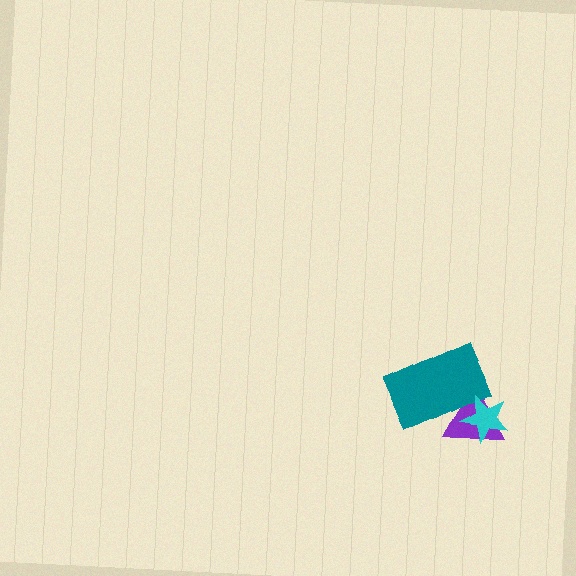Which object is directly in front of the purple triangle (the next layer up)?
The teal rectangle is directly in front of the purple triangle.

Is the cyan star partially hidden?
No, no other shape covers it.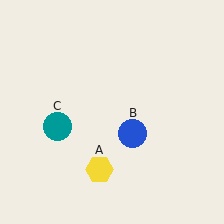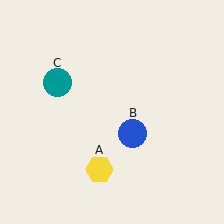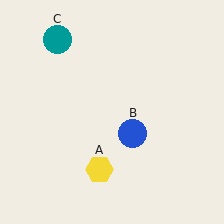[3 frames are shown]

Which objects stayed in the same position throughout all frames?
Yellow hexagon (object A) and blue circle (object B) remained stationary.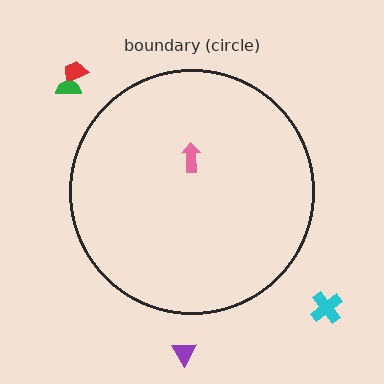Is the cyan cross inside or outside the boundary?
Outside.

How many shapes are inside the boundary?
1 inside, 4 outside.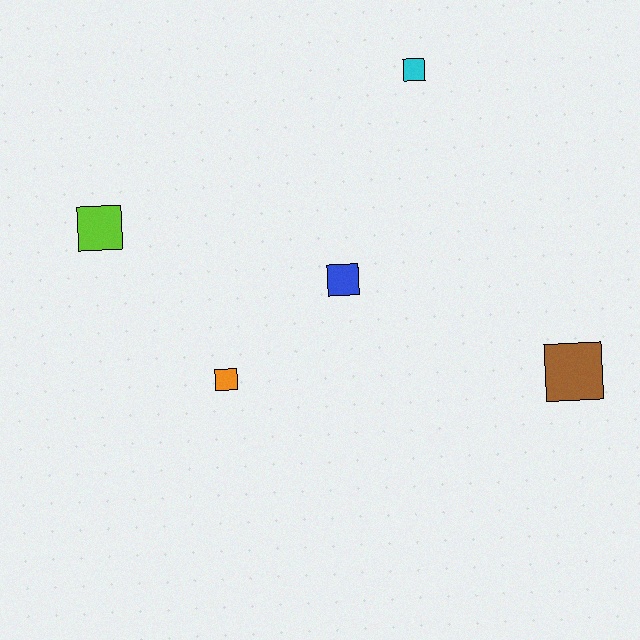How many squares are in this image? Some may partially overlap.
There are 5 squares.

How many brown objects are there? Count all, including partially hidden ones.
There is 1 brown object.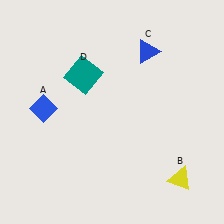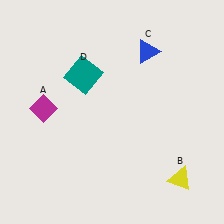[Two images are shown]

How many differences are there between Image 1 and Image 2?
There is 1 difference between the two images.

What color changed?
The diamond (A) changed from blue in Image 1 to magenta in Image 2.